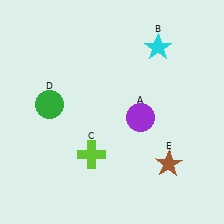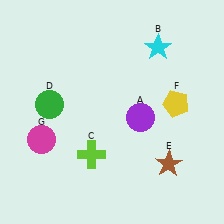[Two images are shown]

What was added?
A yellow pentagon (F), a magenta circle (G) were added in Image 2.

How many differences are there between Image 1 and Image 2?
There are 2 differences between the two images.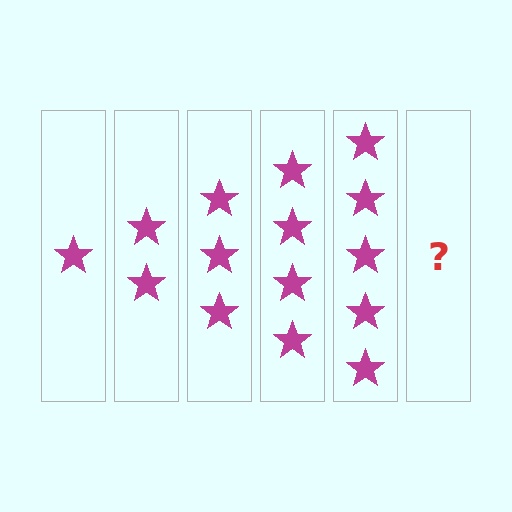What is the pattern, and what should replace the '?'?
The pattern is that each step adds one more star. The '?' should be 6 stars.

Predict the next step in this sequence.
The next step is 6 stars.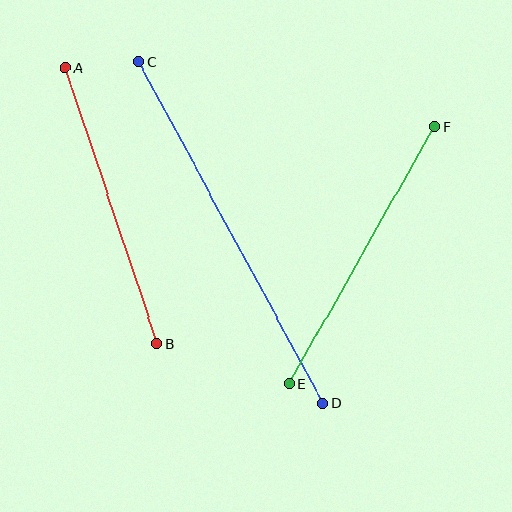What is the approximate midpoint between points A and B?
The midpoint is at approximately (111, 206) pixels.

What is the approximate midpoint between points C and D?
The midpoint is at approximately (231, 232) pixels.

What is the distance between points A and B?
The distance is approximately 291 pixels.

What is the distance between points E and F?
The distance is approximately 296 pixels.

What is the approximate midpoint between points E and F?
The midpoint is at approximately (362, 255) pixels.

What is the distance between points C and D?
The distance is approximately 387 pixels.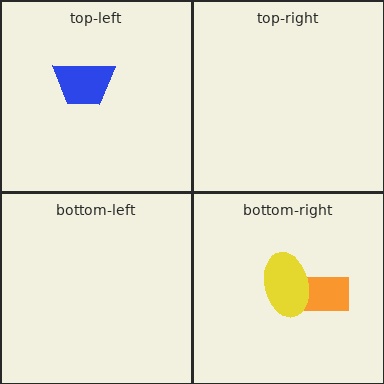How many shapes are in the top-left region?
1.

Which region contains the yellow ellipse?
The bottom-right region.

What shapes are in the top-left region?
The blue trapezoid.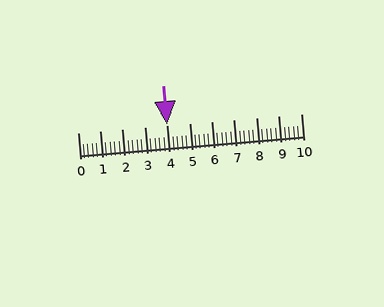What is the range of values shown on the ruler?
The ruler shows values from 0 to 10.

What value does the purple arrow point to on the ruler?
The purple arrow points to approximately 4.0.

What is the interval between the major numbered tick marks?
The major tick marks are spaced 1 units apart.